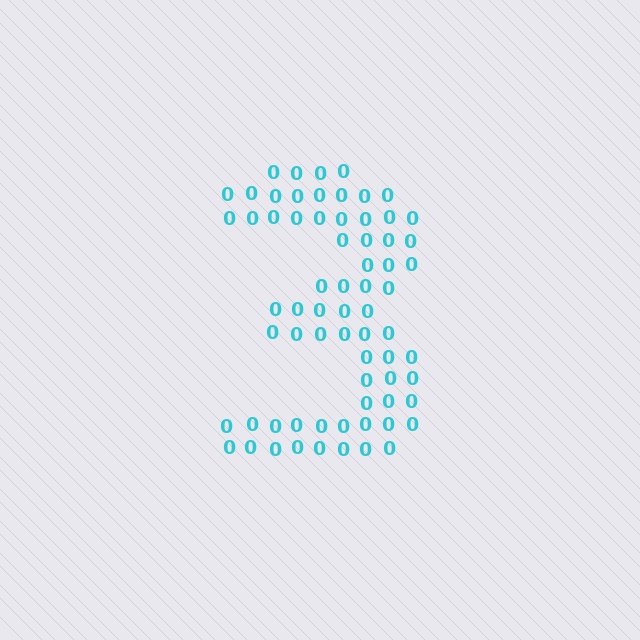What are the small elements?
The small elements are digit 0's.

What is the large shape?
The large shape is the digit 3.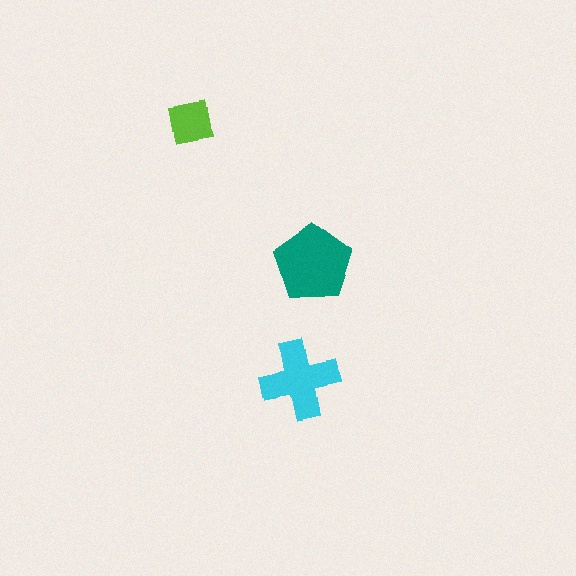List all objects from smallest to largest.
The lime square, the cyan cross, the teal pentagon.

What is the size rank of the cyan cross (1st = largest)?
2nd.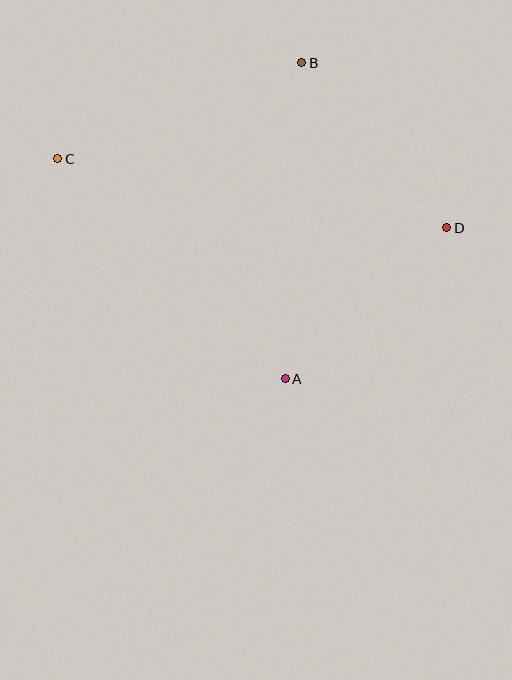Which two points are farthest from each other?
Points C and D are farthest from each other.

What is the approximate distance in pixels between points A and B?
The distance between A and B is approximately 316 pixels.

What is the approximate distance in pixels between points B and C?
The distance between B and C is approximately 262 pixels.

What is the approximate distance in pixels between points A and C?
The distance between A and C is approximately 316 pixels.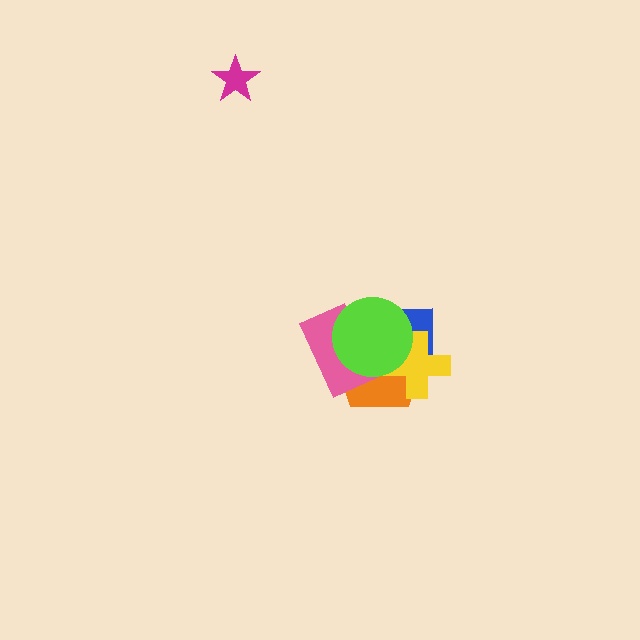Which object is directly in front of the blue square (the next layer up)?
The orange pentagon is directly in front of the blue square.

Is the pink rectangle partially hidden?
Yes, it is partially covered by another shape.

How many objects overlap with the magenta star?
0 objects overlap with the magenta star.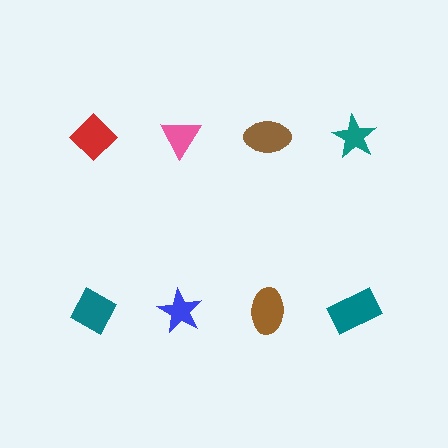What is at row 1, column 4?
A teal star.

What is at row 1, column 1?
A red diamond.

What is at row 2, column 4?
A teal rectangle.